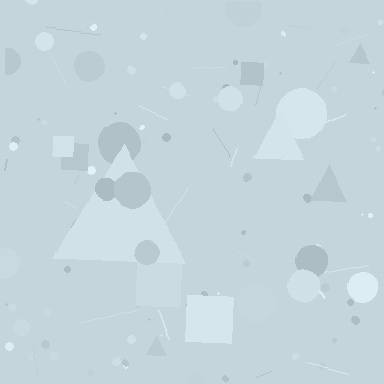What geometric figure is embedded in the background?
A triangle is embedded in the background.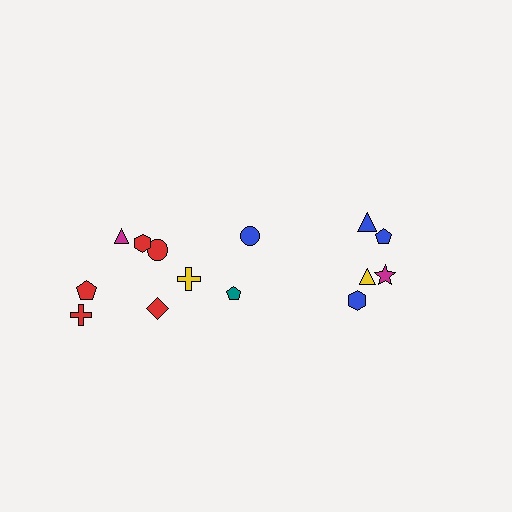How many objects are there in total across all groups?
There are 14 objects.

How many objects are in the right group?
There are 6 objects.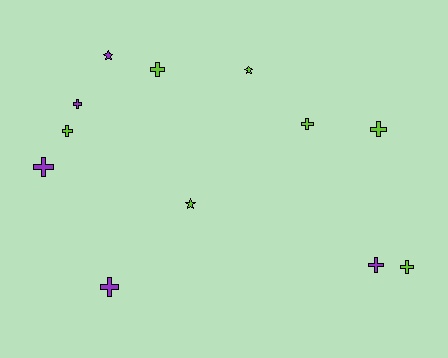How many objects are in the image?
There are 12 objects.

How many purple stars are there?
There is 1 purple star.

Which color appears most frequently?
Lime, with 7 objects.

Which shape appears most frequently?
Cross, with 9 objects.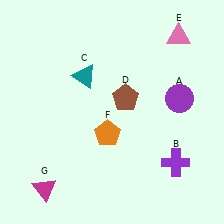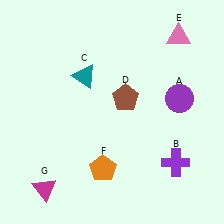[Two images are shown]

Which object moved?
The orange pentagon (F) moved down.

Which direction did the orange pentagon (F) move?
The orange pentagon (F) moved down.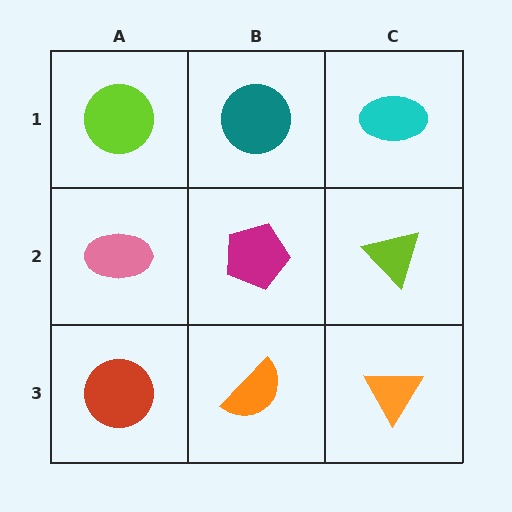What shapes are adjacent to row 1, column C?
A lime triangle (row 2, column C), a teal circle (row 1, column B).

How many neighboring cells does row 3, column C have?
2.